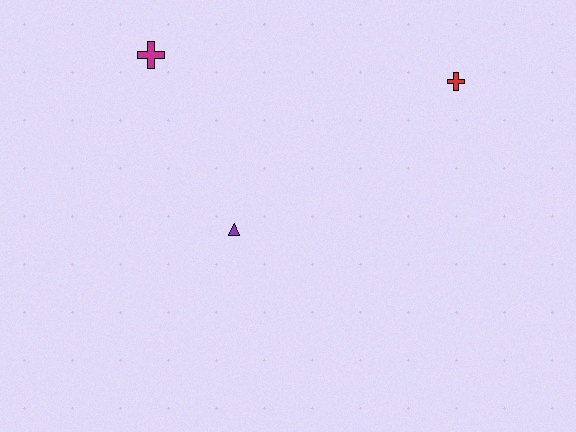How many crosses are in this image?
There are 2 crosses.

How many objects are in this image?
There are 3 objects.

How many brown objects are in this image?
There are no brown objects.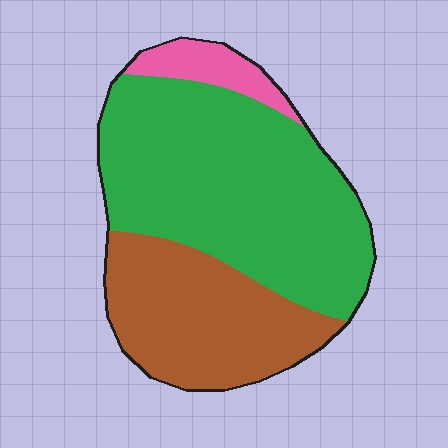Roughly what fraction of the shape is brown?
Brown takes up about one third (1/3) of the shape.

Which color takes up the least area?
Pink, at roughly 10%.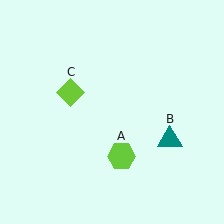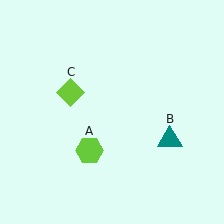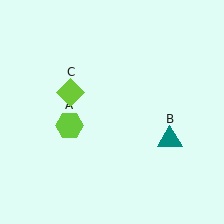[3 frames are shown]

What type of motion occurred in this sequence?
The lime hexagon (object A) rotated clockwise around the center of the scene.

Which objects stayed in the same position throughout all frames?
Teal triangle (object B) and lime diamond (object C) remained stationary.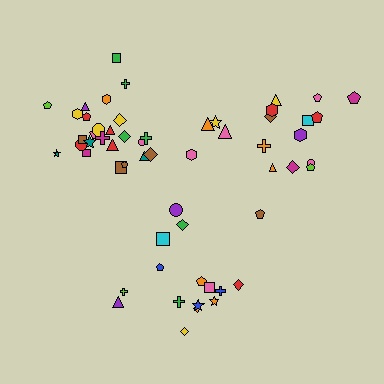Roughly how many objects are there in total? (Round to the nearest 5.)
Roughly 60 objects in total.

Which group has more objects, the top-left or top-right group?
The top-left group.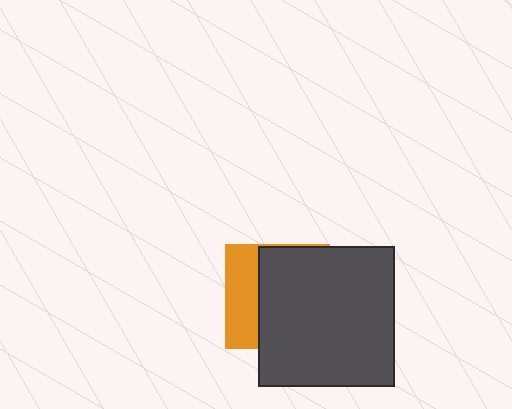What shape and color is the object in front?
The object in front is a dark gray rectangle.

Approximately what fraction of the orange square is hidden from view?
Roughly 68% of the orange square is hidden behind the dark gray rectangle.